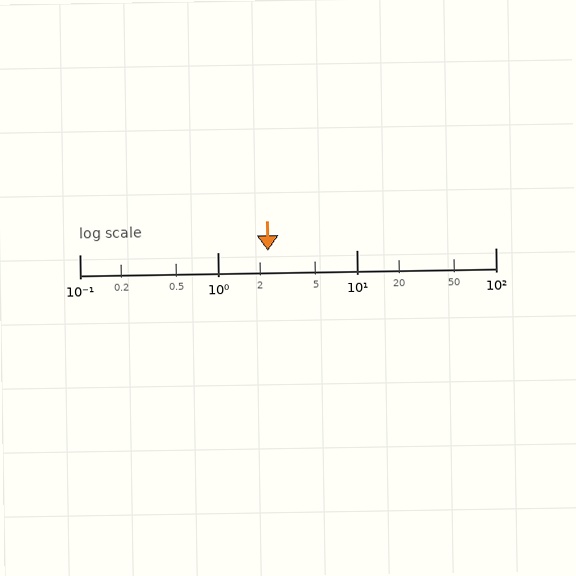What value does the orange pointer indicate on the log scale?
The pointer indicates approximately 2.3.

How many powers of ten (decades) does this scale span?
The scale spans 3 decades, from 0.1 to 100.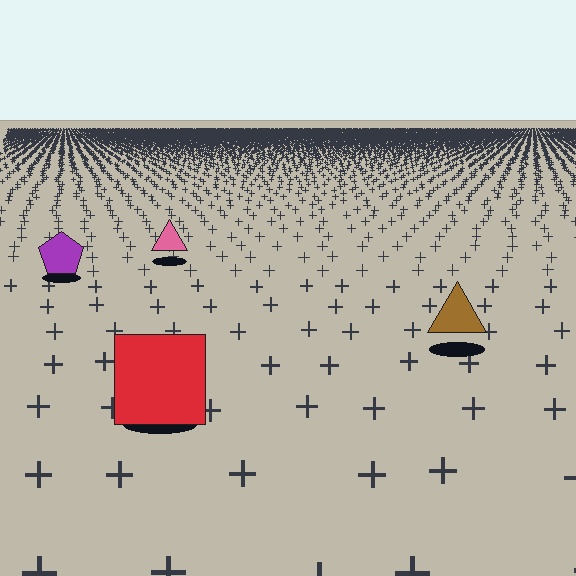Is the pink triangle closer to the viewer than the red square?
No. The red square is closer — you can tell from the texture gradient: the ground texture is coarser near it.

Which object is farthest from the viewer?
The pink triangle is farthest from the viewer. It appears smaller and the ground texture around it is denser.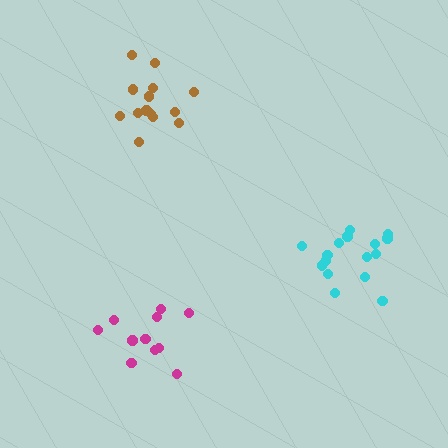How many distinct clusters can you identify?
There are 3 distinct clusters.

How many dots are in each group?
Group 1: 11 dots, Group 2: 16 dots, Group 3: 14 dots (41 total).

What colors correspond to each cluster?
The clusters are colored: magenta, cyan, brown.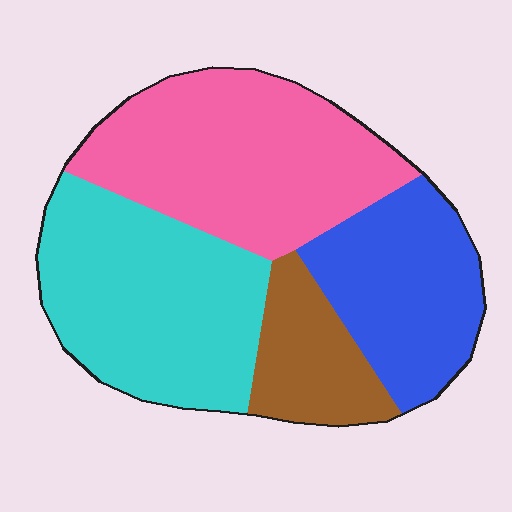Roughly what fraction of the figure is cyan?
Cyan covers 32% of the figure.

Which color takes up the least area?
Brown, at roughly 15%.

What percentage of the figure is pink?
Pink takes up between a quarter and a half of the figure.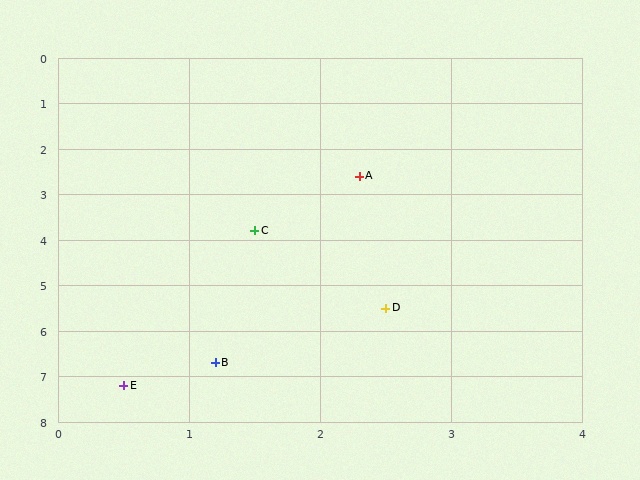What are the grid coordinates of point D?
Point D is at approximately (2.5, 5.5).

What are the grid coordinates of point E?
Point E is at approximately (0.5, 7.2).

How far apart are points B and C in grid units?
Points B and C are about 2.9 grid units apart.